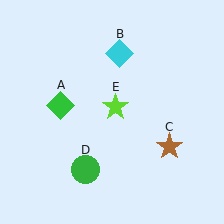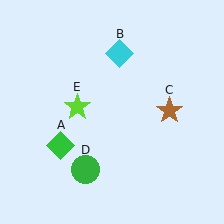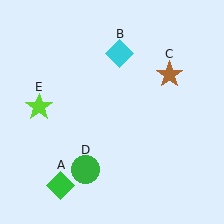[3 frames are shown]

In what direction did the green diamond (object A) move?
The green diamond (object A) moved down.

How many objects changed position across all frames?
3 objects changed position: green diamond (object A), brown star (object C), lime star (object E).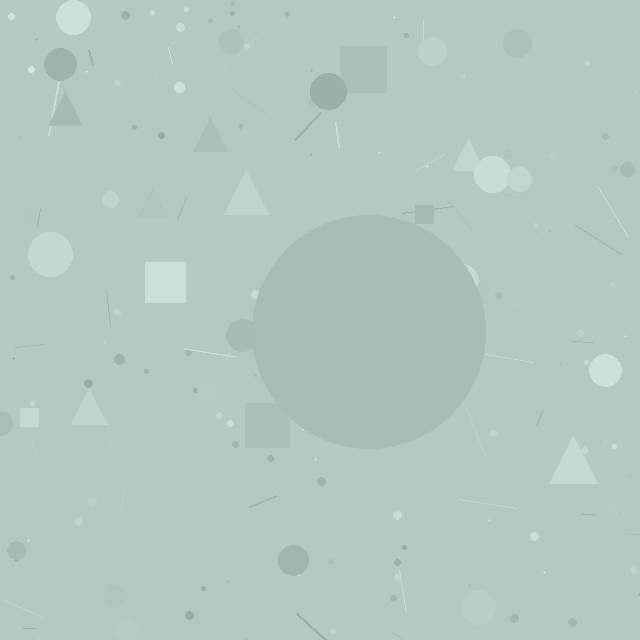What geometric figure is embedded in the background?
A circle is embedded in the background.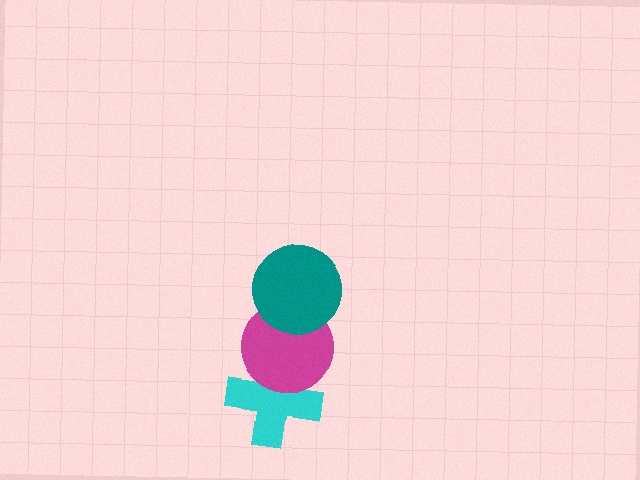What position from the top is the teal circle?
The teal circle is 1st from the top.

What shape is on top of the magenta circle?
The teal circle is on top of the magenta circle.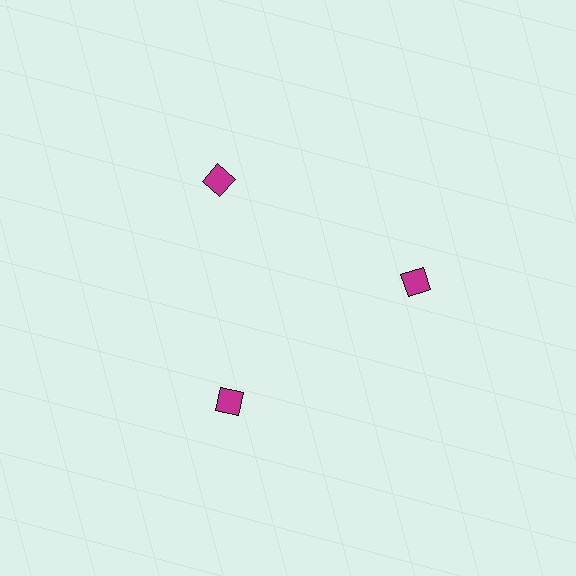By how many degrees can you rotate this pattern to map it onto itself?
The pattern maps onto itself every 120 degrees of rotation.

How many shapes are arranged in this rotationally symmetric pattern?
There are 3 shapes, arranged in 3 groups of 1.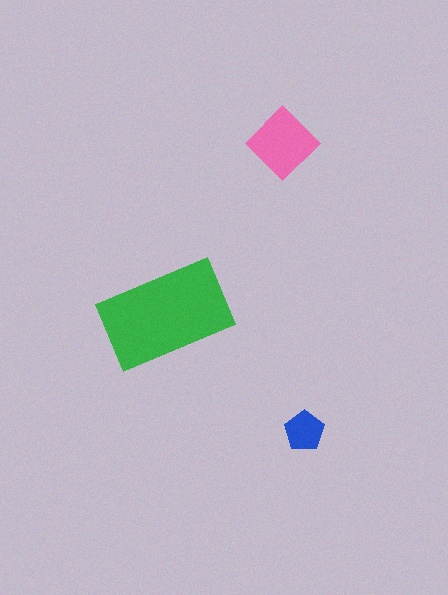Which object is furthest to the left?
The green rectangle is leftmost.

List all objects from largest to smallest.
The green rectangle, the pink diamond, the blue pentagon.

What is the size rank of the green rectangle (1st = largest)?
1st.